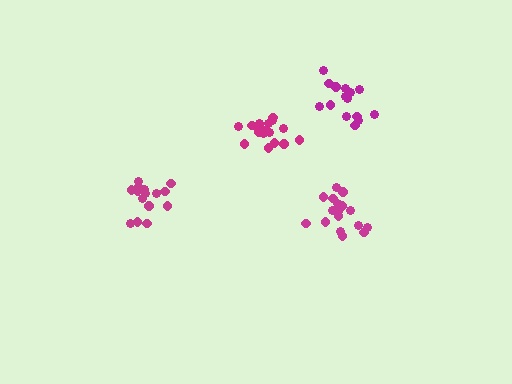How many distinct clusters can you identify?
There are 4 distinct clusters.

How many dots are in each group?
Group 1: 18 dots, Group 2: 18 dots, Group 3: 16 dots, Group 4: 15 dots (67 total).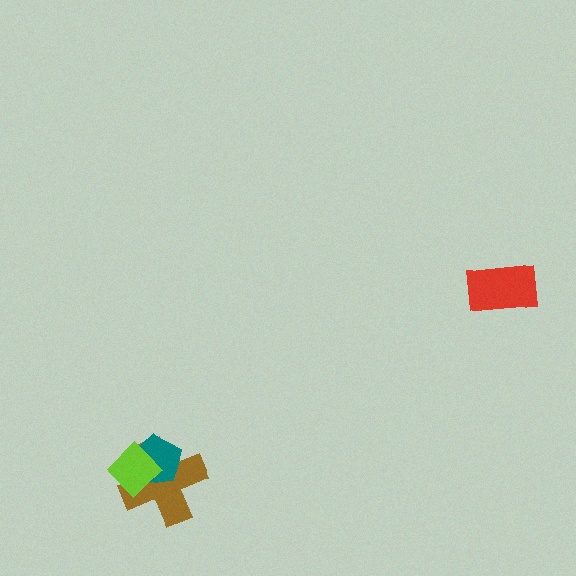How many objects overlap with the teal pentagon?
2 objects overlap with the teal pentagon.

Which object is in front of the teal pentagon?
The lime diamond is in front of the teal pentagon.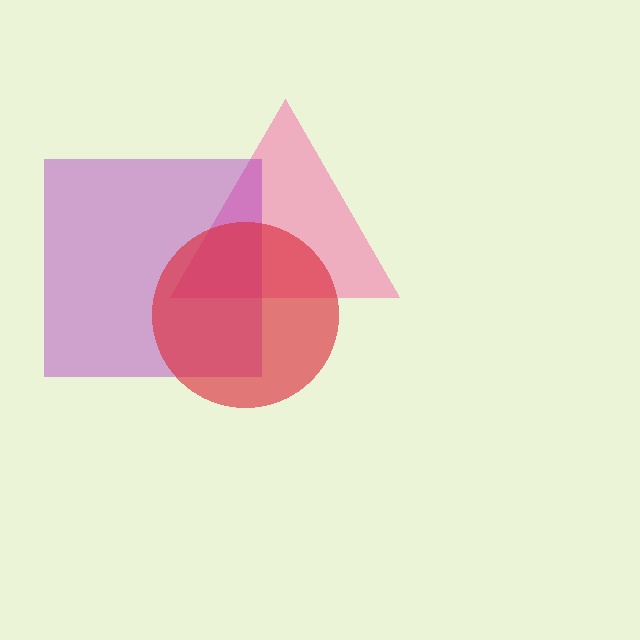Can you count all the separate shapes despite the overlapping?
Yes, there are 3 separate shapes.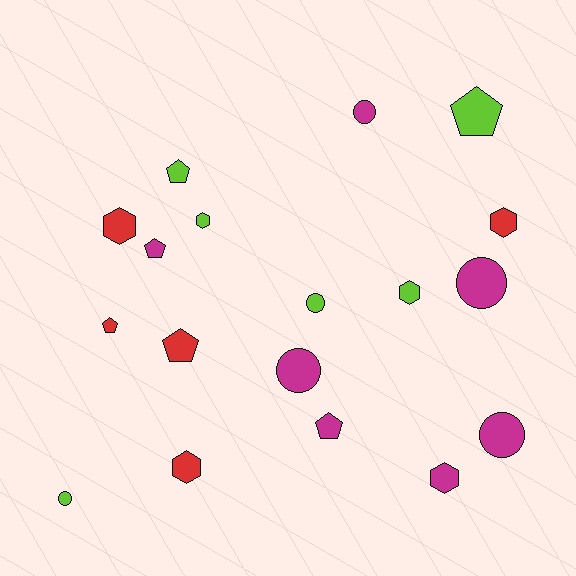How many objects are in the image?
There are 18 objects.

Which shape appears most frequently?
Pentagon, with 6 objects.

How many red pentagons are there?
There are 2 red pentagons.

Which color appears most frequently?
Magenta, with 7 objects.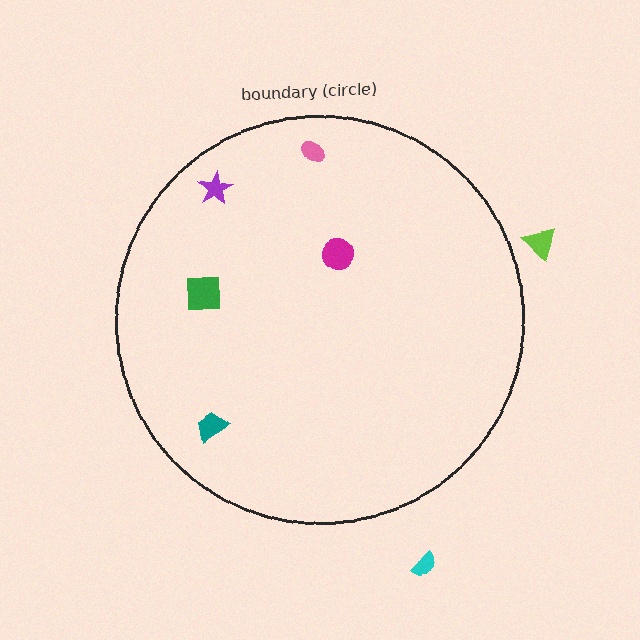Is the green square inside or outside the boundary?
Inside.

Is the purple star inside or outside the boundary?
Inside.